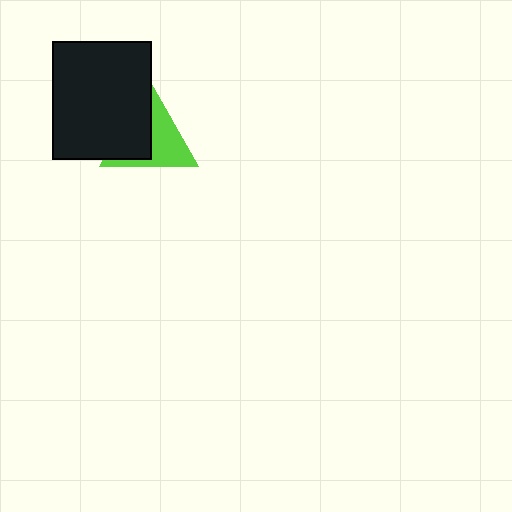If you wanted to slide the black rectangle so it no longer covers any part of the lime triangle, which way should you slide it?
Slide it left — that is the most direct way to separate the two shapes.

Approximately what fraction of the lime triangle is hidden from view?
Roughly 45% of the lime triangle is hidden behind the black rectangle.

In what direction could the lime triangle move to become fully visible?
The lime triangle could move right. That would shift it out from behind the black rectangle entirely.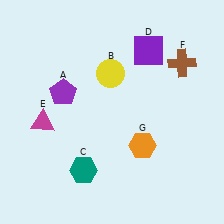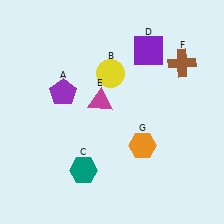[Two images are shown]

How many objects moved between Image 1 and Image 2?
1 object moved between the two images.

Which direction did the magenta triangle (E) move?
The magenta triangle (E) moved right.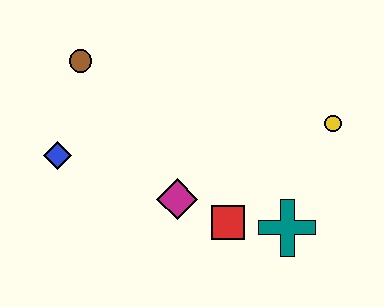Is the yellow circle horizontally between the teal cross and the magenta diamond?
No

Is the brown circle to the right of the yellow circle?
No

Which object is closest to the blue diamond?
The brown circle is closest to the blue diamond.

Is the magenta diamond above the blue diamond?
No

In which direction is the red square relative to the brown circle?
The red square is below the brown circle.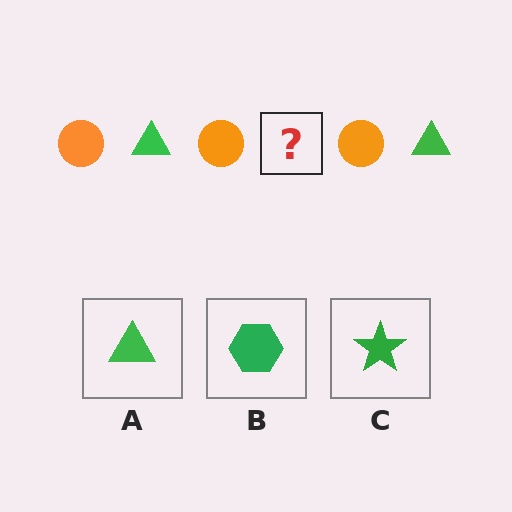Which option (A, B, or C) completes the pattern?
A.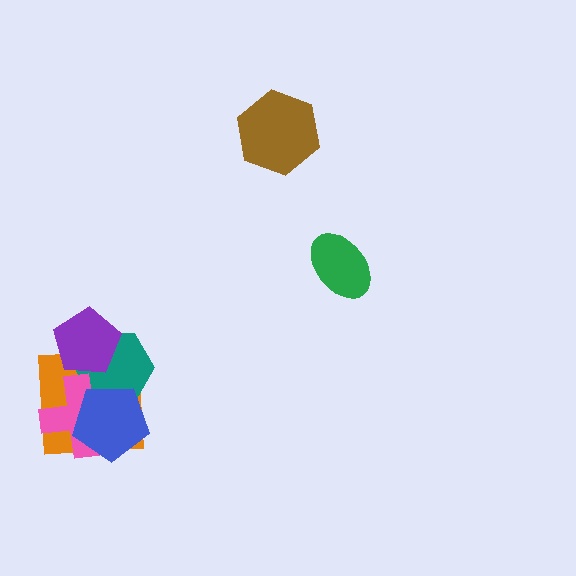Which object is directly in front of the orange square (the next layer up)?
The teal hexagon is directly in front of the orange square.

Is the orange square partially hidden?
Yes, it is partially covered by another shape.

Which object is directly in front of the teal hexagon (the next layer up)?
The pink cross is directly in front of the teal hexagon.